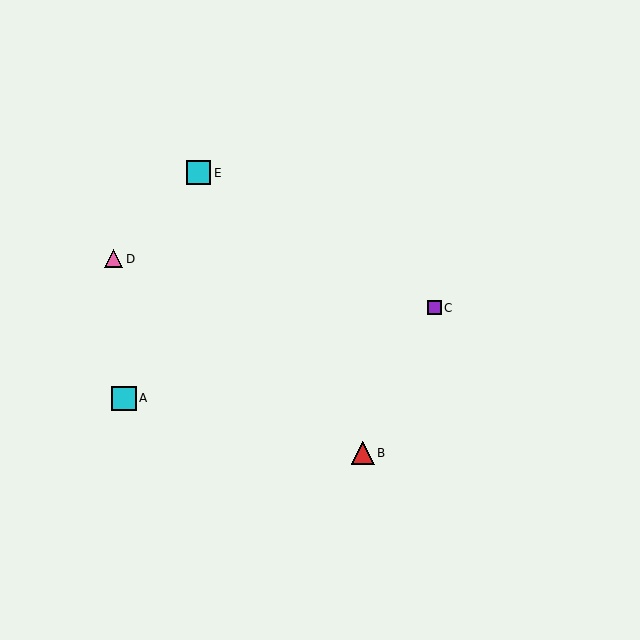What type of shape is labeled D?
Shape D is a pink triangle.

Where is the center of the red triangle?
The center of the red triangle is at (363, 453).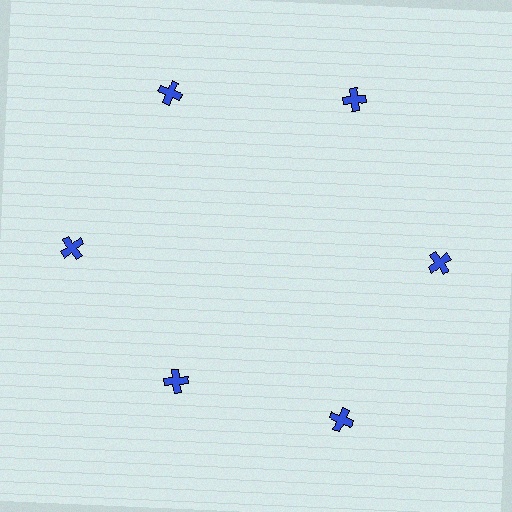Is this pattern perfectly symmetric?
No. The 6 blue crosses are arranged in a ring, but one element near the 7 o'clock position is pulled inward toward the center, breaking the 6-fold rotational symmetry.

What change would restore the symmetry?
The symmetry would be restored by moving it outward, back onto the ring so that all 6 crosses sit at equal angles and equal distance from the center.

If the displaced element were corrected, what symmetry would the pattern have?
It would have 6-fold rotational symmetry — the pattern would map onto itself every 60 degrees.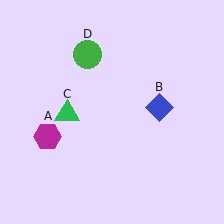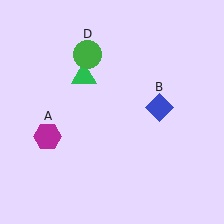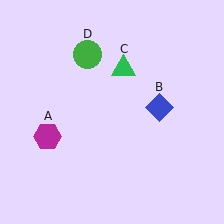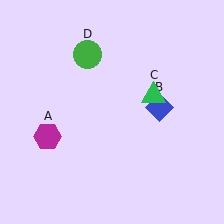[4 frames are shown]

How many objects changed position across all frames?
1 object changed position: green triangle (object C).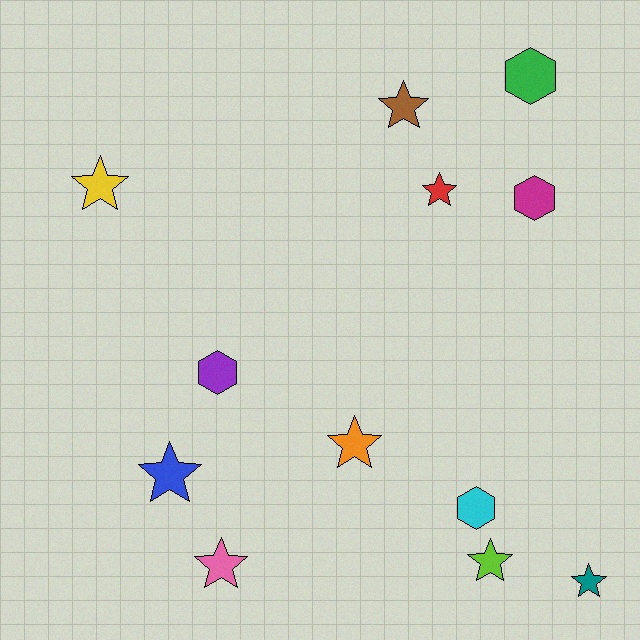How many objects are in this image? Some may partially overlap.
There are 12 objects.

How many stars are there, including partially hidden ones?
There are 8 stars.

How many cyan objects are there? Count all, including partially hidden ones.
There is 1 cyan object.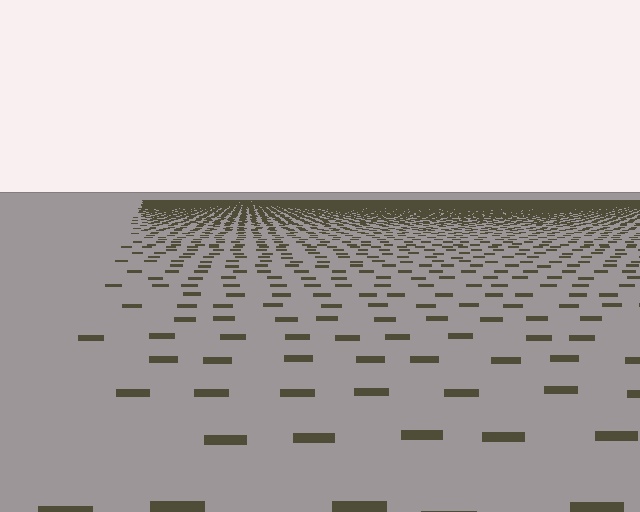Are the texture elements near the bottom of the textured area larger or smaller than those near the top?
Larger. Near the bottom, elements are closer to the viewer and appear at a bigger on-screen size.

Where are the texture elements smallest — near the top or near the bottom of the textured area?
Near the top.